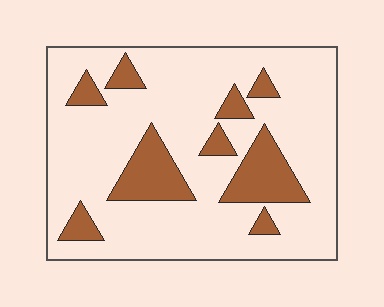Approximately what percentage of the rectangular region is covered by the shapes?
Approximately 20%.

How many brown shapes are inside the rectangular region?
9.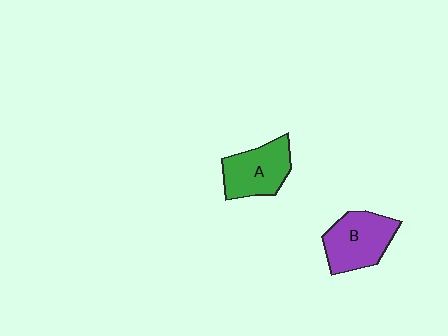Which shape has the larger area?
Shape B (purple).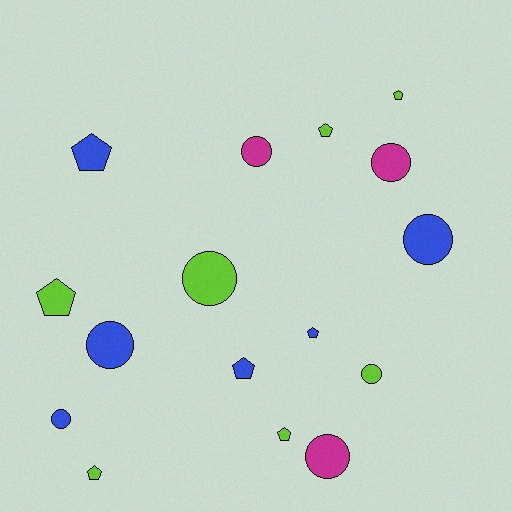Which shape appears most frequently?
Pentagon, with 8 objects.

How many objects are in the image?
There are 16 objects.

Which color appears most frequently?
Lime, with 7 objects.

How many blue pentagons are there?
There are 3 blue pentagons.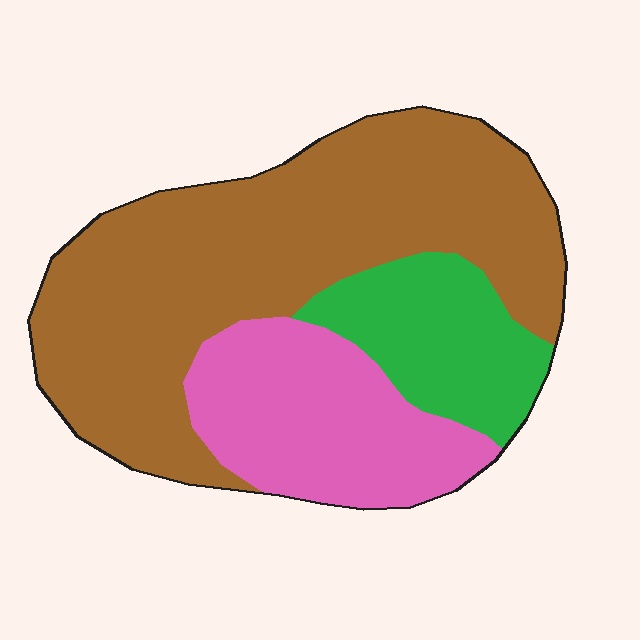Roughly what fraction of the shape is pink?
Pink covers around 25% of the shape.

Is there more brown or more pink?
Brown.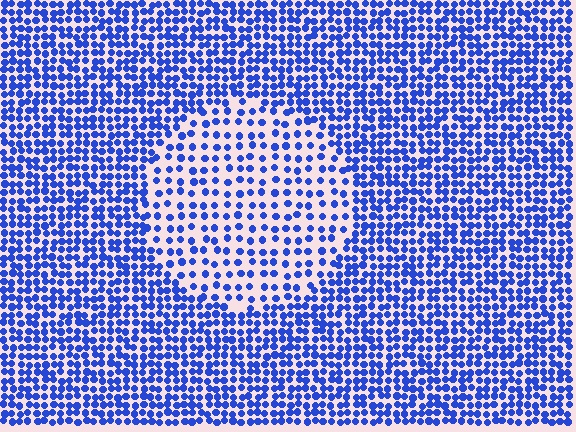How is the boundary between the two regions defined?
The boundary is defined by a change in element density (approximately 2.0x ratio). All elements are the same color, size, and shape.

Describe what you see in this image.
The image contains small blue elements arranged at two different densities. A circle-shaped region is visible where the elements are less densely packed than the surrounding area.